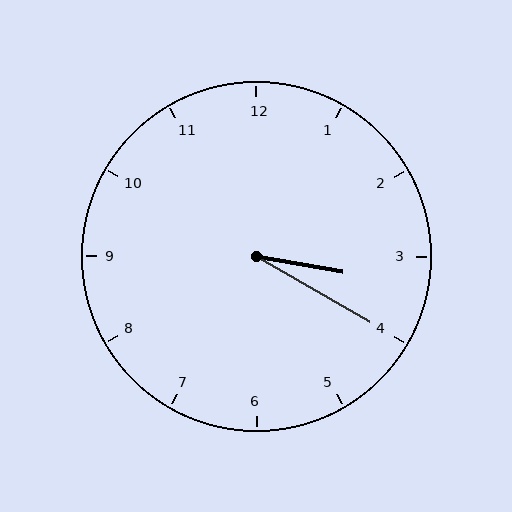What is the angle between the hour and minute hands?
Approximately 20 degrees.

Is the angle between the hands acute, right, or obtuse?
It is acute.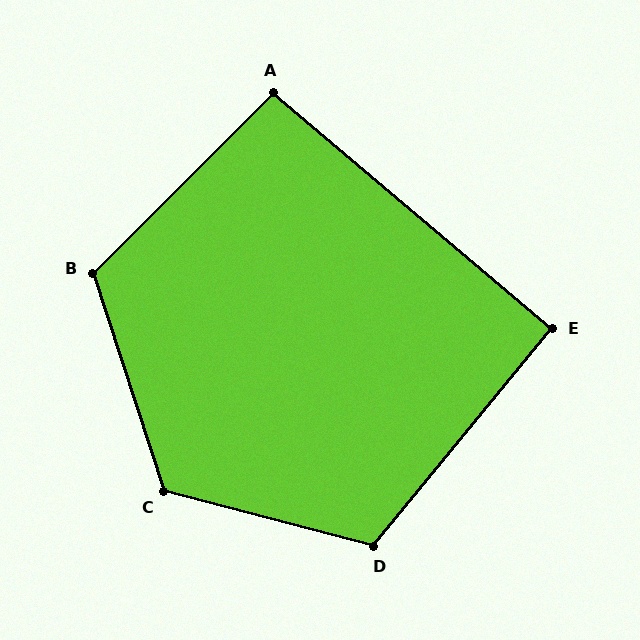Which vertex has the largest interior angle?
C, at approximately 123 degrees.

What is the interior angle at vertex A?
Approximately 95 degrees (approximately right).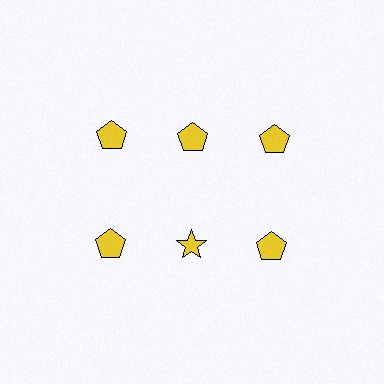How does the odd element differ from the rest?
It has a different shape: star instead of pentagon.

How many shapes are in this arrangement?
There are 6 shapes arranged in a grid pattern.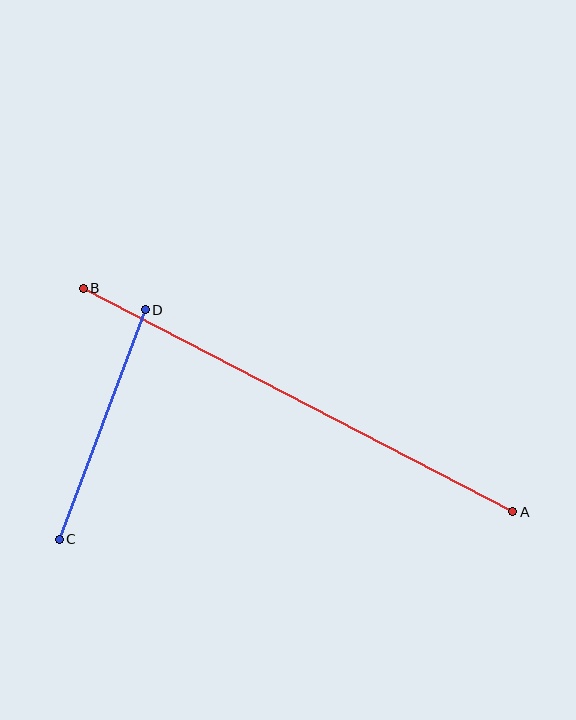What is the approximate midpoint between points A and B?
The midpoint is at approximately (298, 400) pixels.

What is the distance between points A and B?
The distance is approximately 484 pixels.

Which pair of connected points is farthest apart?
Points A and B are farthest apart.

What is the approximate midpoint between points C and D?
The midpoint is at approximately (102, 424) pixels.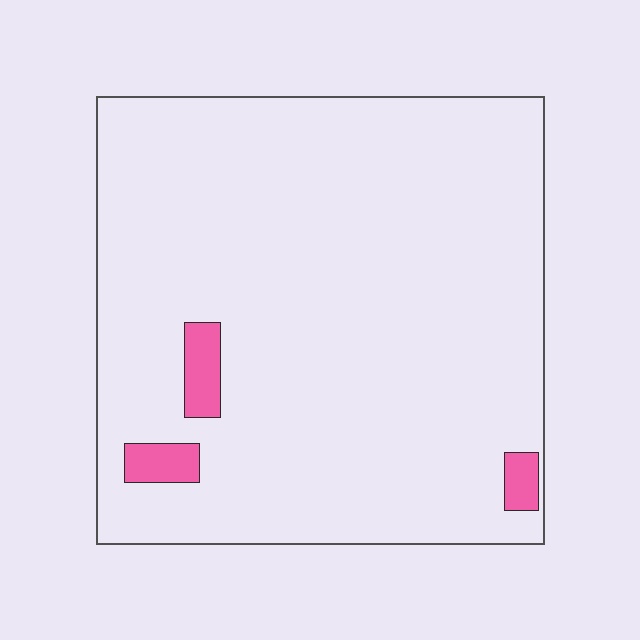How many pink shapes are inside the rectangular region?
3.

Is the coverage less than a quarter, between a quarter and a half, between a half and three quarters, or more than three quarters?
Less than a quarter.